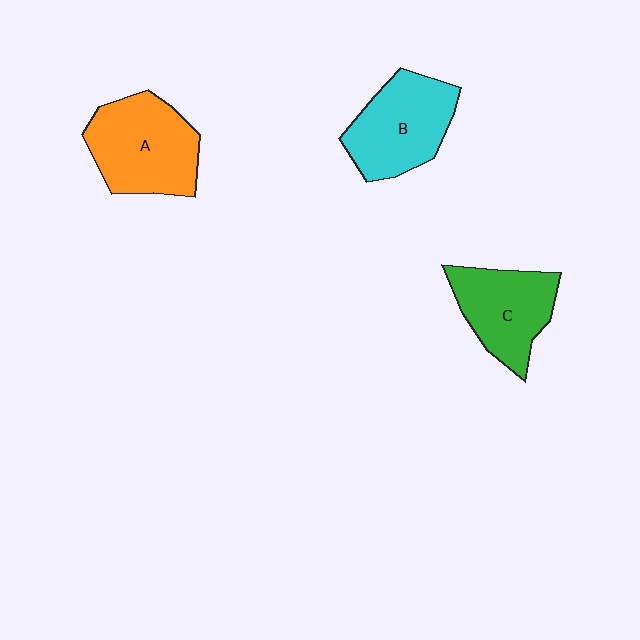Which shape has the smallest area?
Shape C (green).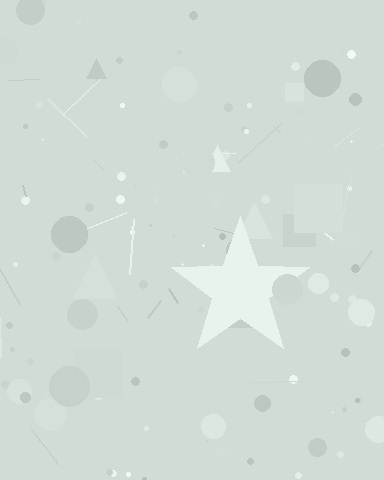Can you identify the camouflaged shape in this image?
The camouflaged shape is a star.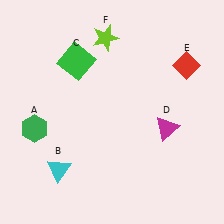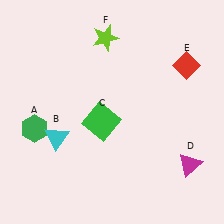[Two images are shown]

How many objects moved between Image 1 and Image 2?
3 objects moved between the two images.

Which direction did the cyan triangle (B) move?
The cyan triangle (B) moved up.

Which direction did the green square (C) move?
The green square (C) moved down.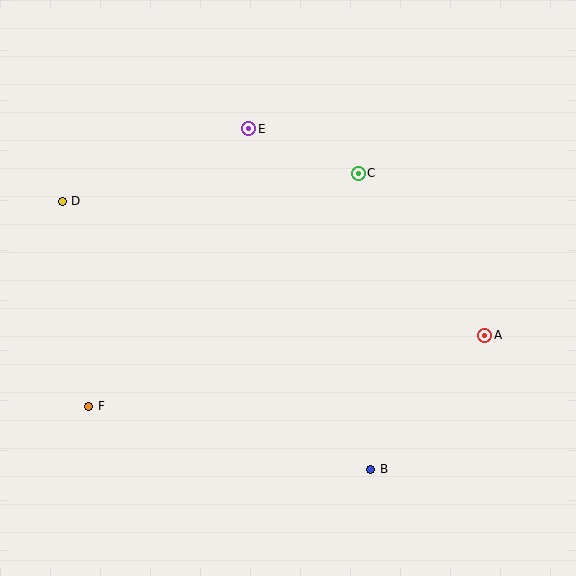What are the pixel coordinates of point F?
Point F is at (89, 406).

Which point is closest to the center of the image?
Point C at (358, 173) is closest to the center.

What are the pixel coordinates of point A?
Point A is at (485, 335).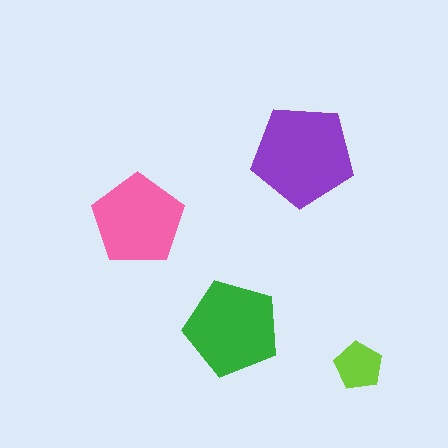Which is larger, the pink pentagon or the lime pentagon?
The pink one.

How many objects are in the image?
There are 4 objects in the image.